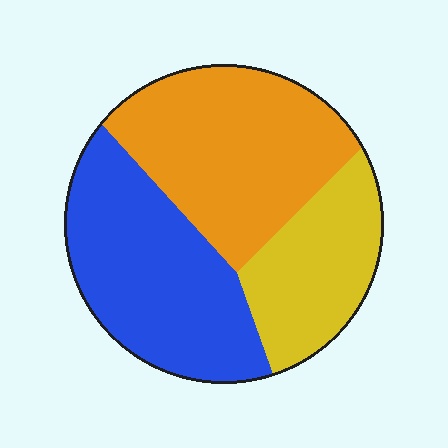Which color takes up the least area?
Yellow, at roughly 25%.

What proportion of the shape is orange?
Orange covers roughly 40% of the shape.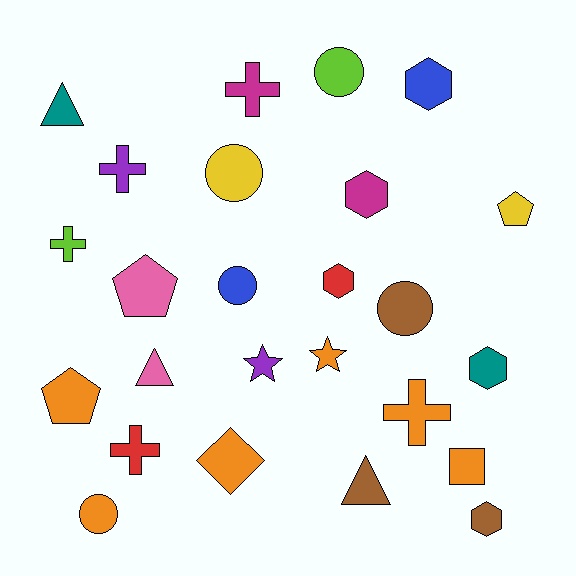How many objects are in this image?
There are 25 objects.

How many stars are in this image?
There are 2 stars.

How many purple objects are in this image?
There are 2 purple objects.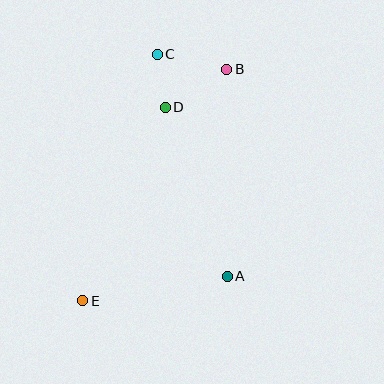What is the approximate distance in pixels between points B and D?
The distance between B and D is approximately 72 pixels.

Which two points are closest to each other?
Points C and D are closest to each other.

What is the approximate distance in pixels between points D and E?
The distance between D and E is approximately 210 pixels.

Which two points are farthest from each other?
Points B and E are farthest from each other.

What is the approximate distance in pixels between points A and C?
The distance between A and C is approximately 233 pixels.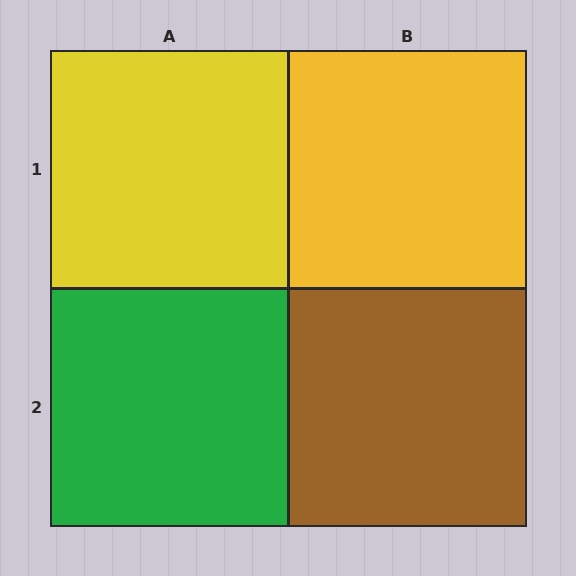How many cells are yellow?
2 cells are yellow.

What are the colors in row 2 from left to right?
Green, brown.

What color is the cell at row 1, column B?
Yellow.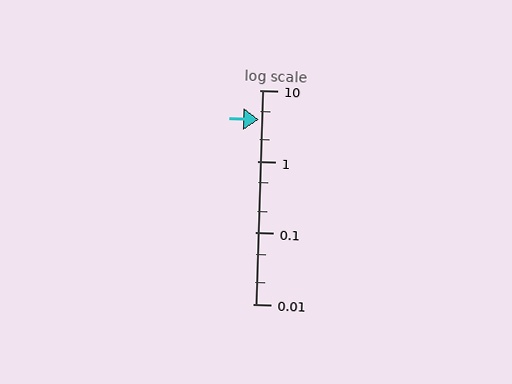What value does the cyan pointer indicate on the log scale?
The pointer indicates approximately 3.8.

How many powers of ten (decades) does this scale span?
The scale spans 3 decades, from 0.01 to 10.